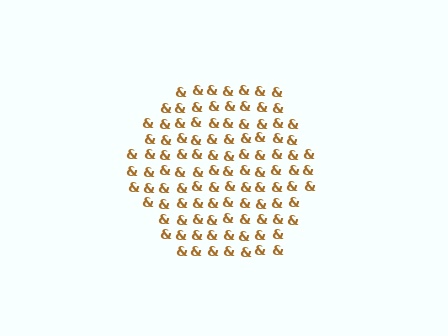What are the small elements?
The small elements are ampersands.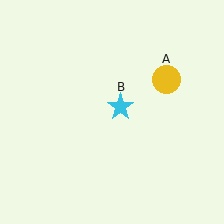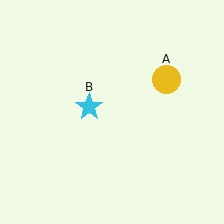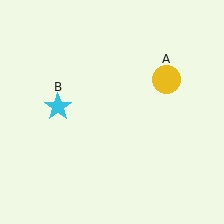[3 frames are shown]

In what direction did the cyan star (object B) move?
The cyan star (object B) moved left.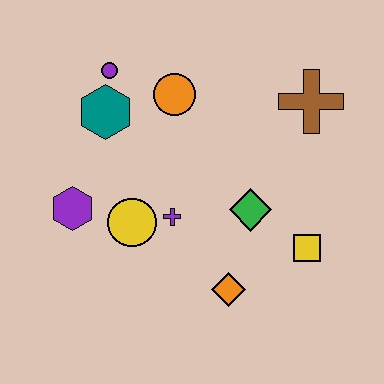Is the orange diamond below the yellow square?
Yes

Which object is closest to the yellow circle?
The purple cross is closest to the yellow circle.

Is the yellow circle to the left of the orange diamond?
Yes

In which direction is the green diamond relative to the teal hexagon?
The green diamond is to the right of the teal hexagon.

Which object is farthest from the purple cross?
The brown cross is farthest from the purple cross.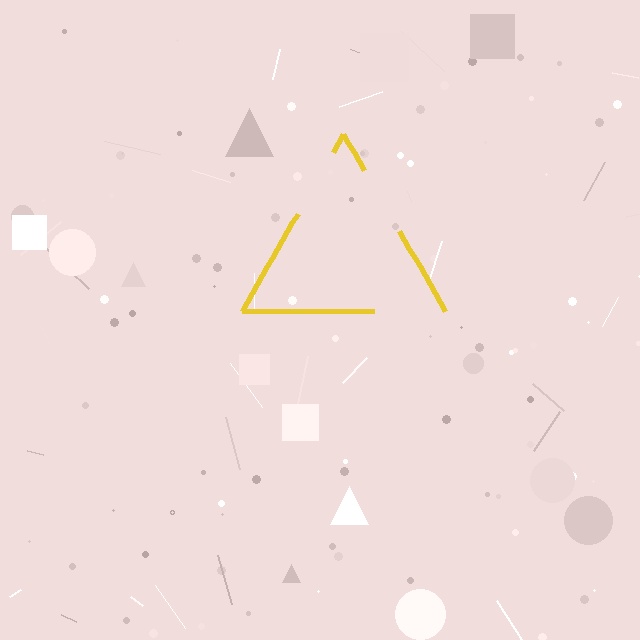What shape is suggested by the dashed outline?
The dashed outline suggests a triangle.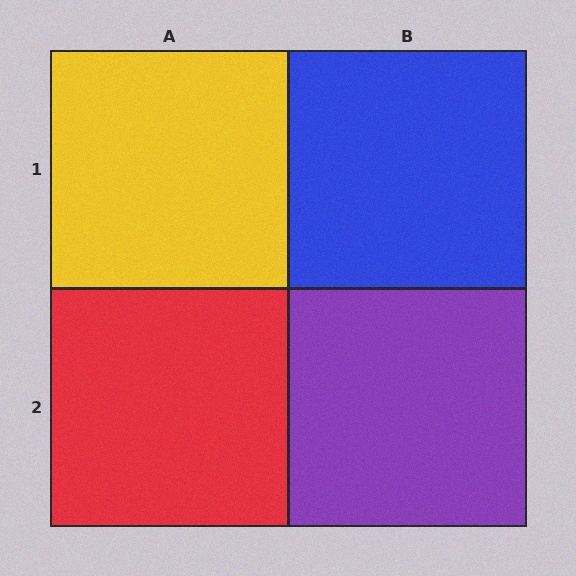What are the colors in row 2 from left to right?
Red, purple.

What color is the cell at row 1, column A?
Yellow.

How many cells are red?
1 cell is red.